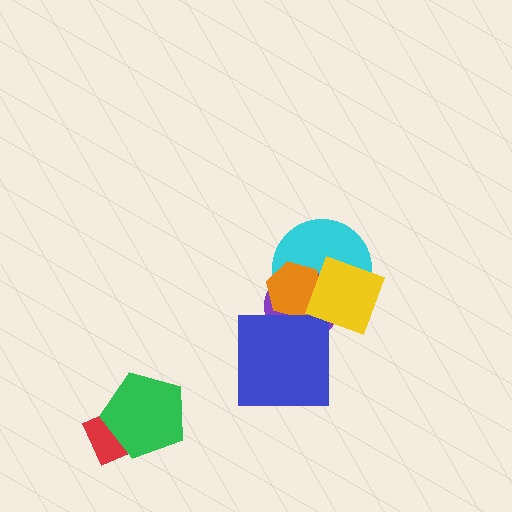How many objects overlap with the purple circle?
4 objects overlap with the purple circle.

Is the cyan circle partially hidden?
Yes, it is partially covered by another shape.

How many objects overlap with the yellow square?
3 objects overlap with the yellow square.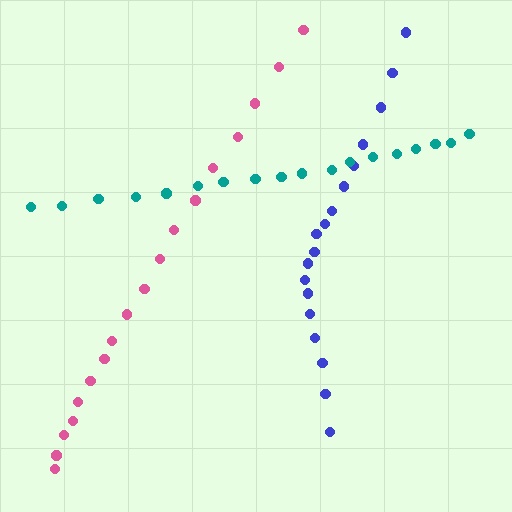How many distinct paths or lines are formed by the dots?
There are 3 distinct paths.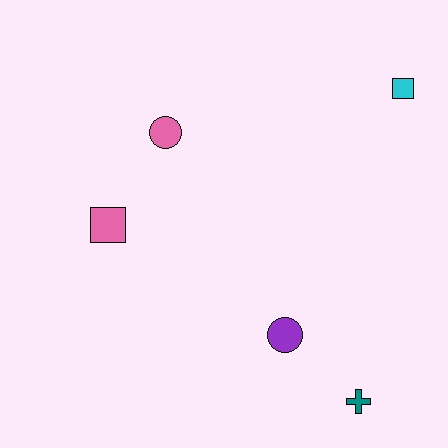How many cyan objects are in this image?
There is 1 cyan object.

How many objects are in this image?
There are 5 objects.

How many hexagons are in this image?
There are no hexagons.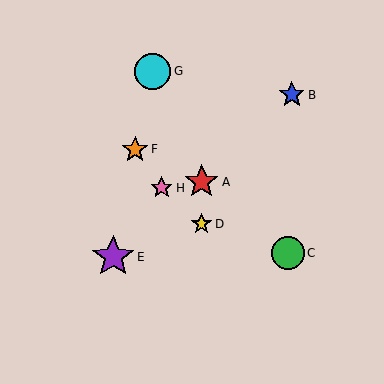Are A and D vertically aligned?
Yes, both are at x≈202.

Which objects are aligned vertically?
Objects A, D are aligned vertically.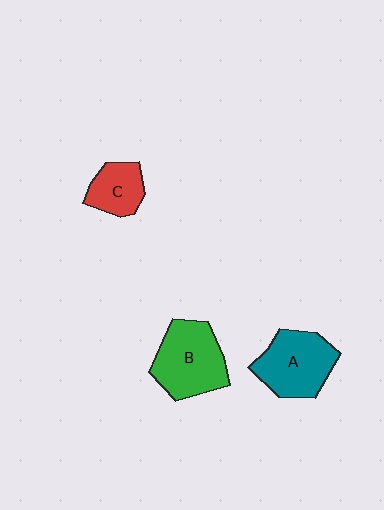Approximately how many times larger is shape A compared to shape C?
Approximately 1.7 times.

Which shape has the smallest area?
Shape C (red).